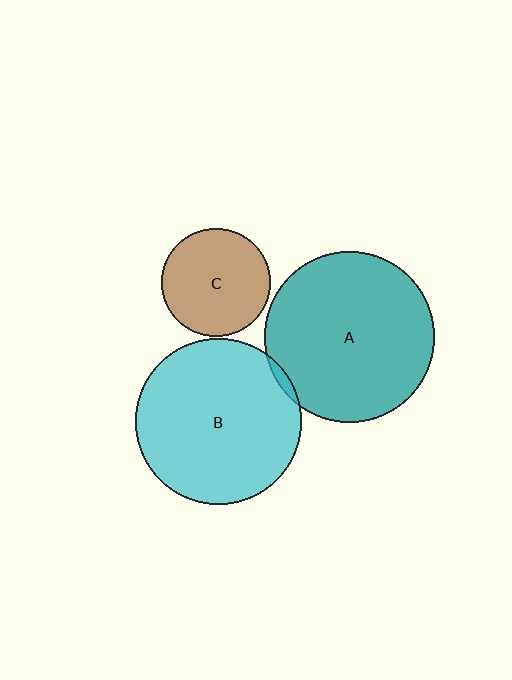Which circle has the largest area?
Circle A (teal).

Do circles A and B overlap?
Yes.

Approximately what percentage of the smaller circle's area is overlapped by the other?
Approximately 5%.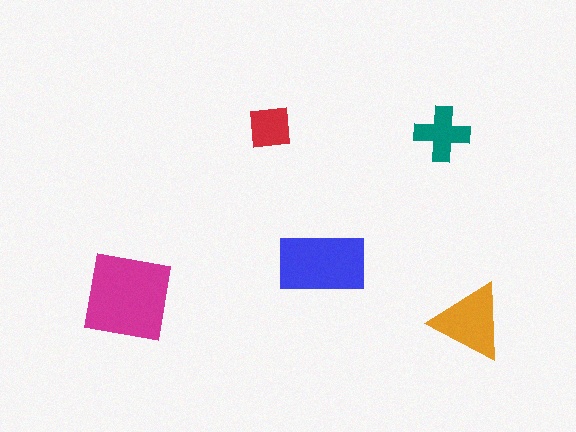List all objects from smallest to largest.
The red square, the teal cross, the orange triangle, the blue rectangle, the magenta square.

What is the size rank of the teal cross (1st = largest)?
4th.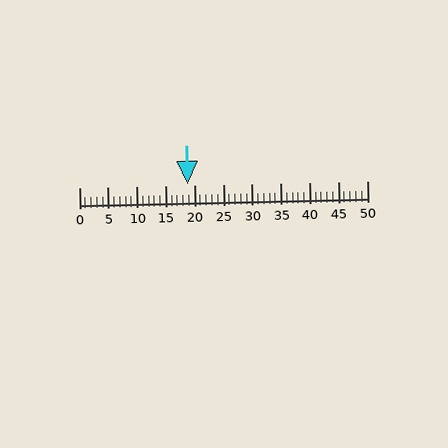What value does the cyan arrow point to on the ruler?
The cyan arrow points to approximately 19.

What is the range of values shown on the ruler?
The ruler shows values from 0 to 50.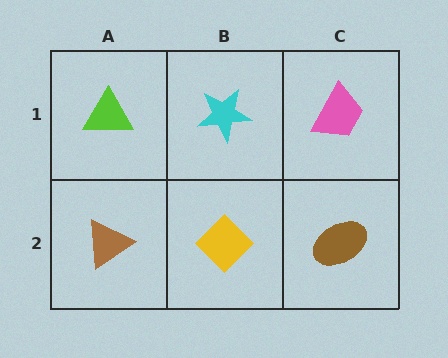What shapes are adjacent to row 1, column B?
A yellow diamond (row 2, column B), a lime triangle (row 1, column A), a pink trapezoid (row 1, column C).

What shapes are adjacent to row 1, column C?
A brown ellipse (row 2, column C), a cyan star (row 1, column B).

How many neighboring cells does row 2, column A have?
2.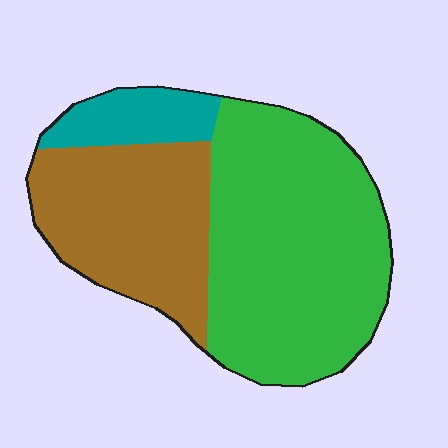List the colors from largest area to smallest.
From largest to smallest: green, brown, teal.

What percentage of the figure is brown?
Brown takes up about one third (1/3) of the figure.